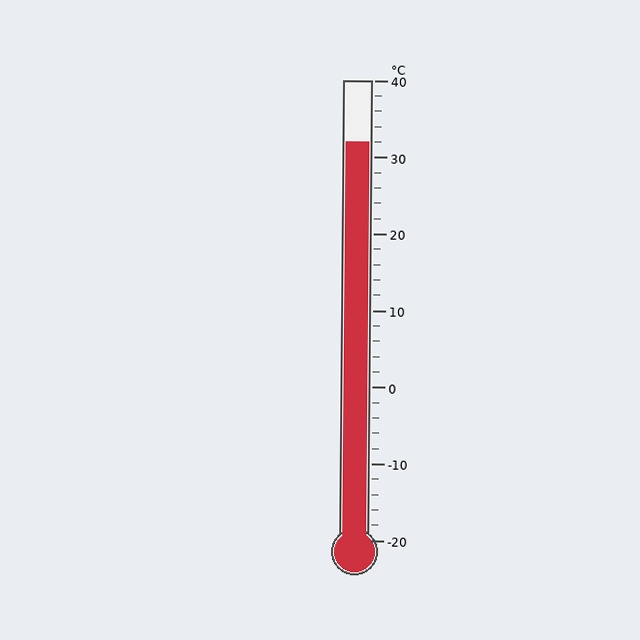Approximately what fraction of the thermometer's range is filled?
The thermometer is filled to approximately 85% of its range.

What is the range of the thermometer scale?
The thermometer scale ranges from -20°C to 40°C.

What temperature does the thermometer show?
The thermometer shows approximately 32°C.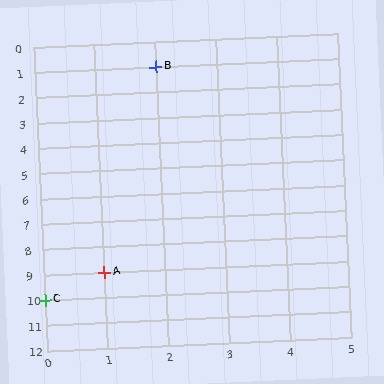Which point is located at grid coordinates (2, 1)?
Point B is at (2, 1).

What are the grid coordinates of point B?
Point B is at grid coordinates (2, 1).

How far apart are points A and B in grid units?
Points A and B are 1 column and 8 rows apart (about 8.1 grid units diagonally).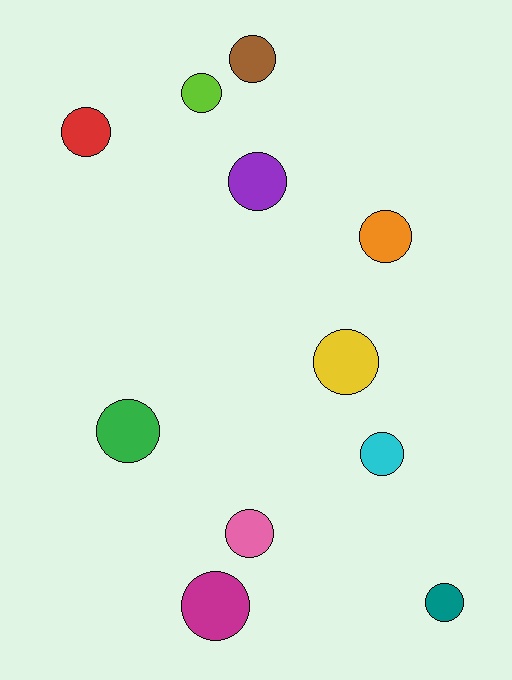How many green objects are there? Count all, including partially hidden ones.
There is 1 green object.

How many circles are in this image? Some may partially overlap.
There are 11 circles.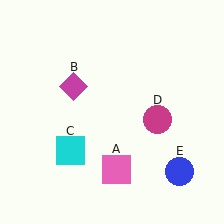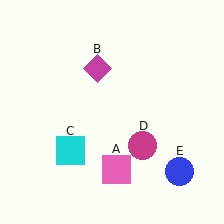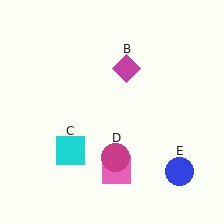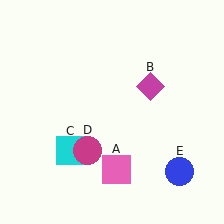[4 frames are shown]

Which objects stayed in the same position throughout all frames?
Pink square (object A) and cyan square (object C) and blue circle (object E) remained stationary.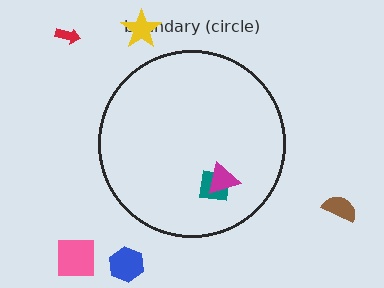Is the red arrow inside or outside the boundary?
Outside.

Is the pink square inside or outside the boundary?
Outside.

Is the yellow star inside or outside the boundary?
Outside.